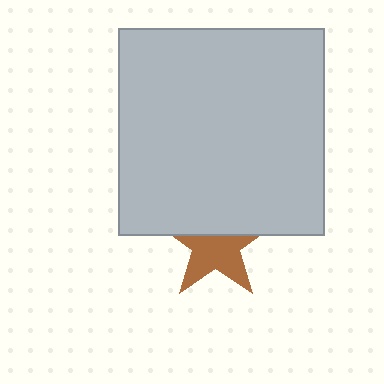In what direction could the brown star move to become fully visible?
The brown star could move down. That would shift it out from behind the light gray rectangle entirely.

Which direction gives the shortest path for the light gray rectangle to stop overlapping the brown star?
Moving up gives the shortest separation.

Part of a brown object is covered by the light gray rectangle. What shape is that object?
It is a star.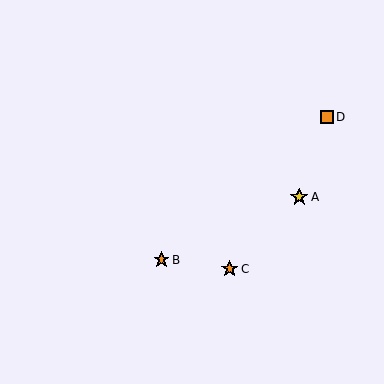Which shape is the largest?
The yellow star (labeled A) is the largest.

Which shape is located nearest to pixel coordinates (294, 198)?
The yellow star (labeled A) at (299, 197) is nearest to that location.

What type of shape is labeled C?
Shape C is an orange star.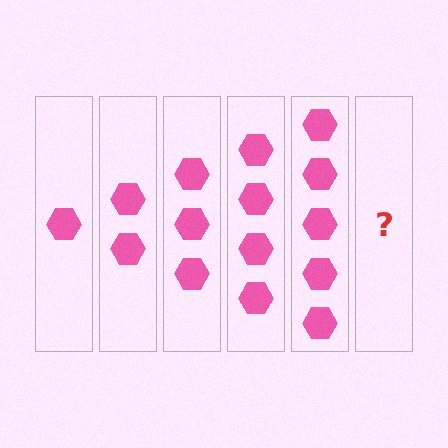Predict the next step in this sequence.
The next step is 6 hexagons.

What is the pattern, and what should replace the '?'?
The pattern is that each step adds one more hexagon. The '?' should be 6 hexagons.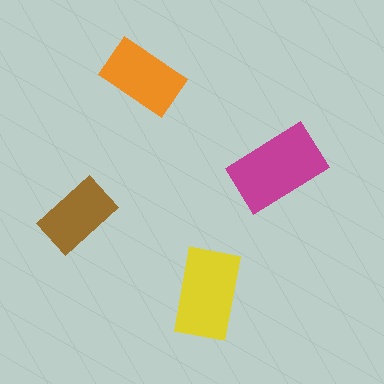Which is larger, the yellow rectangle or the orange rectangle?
The yellow one.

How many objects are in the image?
There are 4 objects in the image.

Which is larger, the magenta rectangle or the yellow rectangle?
The magenta one.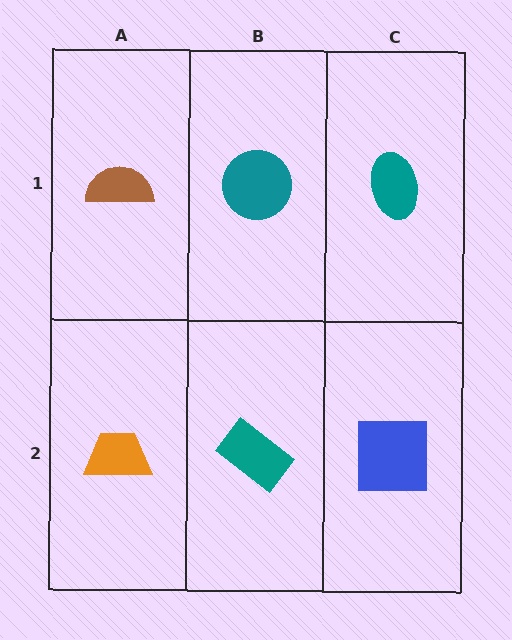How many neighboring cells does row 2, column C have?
2.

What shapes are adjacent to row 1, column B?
A teal rectangle (row 2, column B), a brown semicircle (row 1, column A), a teal ellipse (row 1, column C).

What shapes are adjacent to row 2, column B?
A teal circle (row 1, column B), an orange trapezoid (row 2, column A), a blue square (row 2, column C).